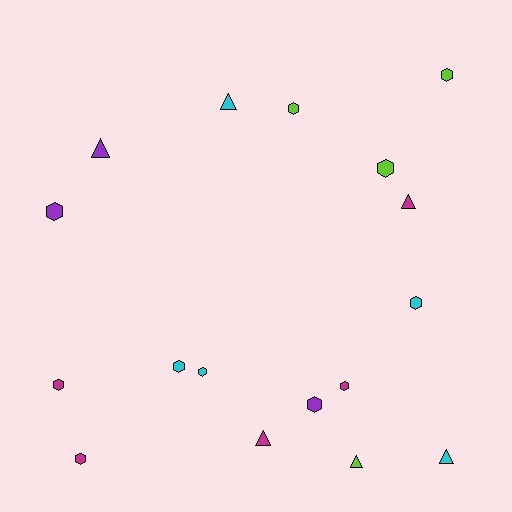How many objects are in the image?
There are 17 objects.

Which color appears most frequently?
Cyan, with 5 objects.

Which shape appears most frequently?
Hexagon, with 11 objects.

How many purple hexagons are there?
There are 2 purple hexagons.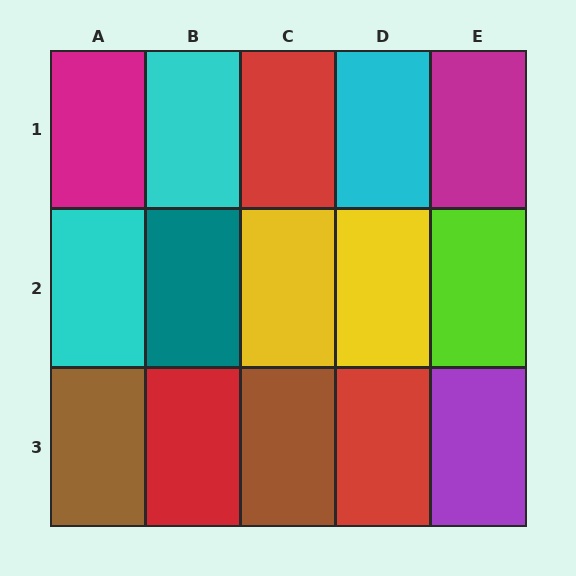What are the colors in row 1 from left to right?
Magenta, cyan, red, cyan, magenta.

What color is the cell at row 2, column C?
Yellow.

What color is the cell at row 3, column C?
Brown.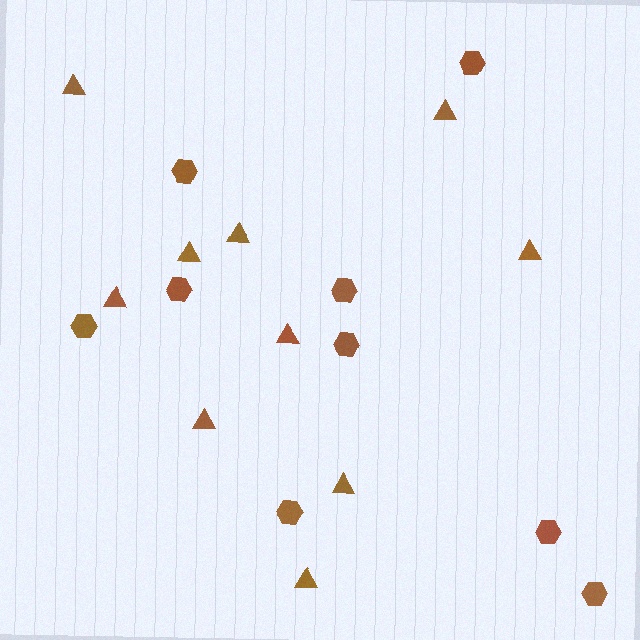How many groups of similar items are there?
There are 2 groups: one group of hexagons (9) and one group of triangles (10).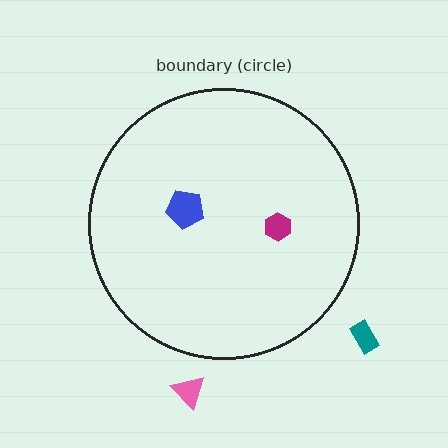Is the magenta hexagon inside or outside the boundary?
Inside.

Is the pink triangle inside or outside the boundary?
Outside.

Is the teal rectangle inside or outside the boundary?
Outside.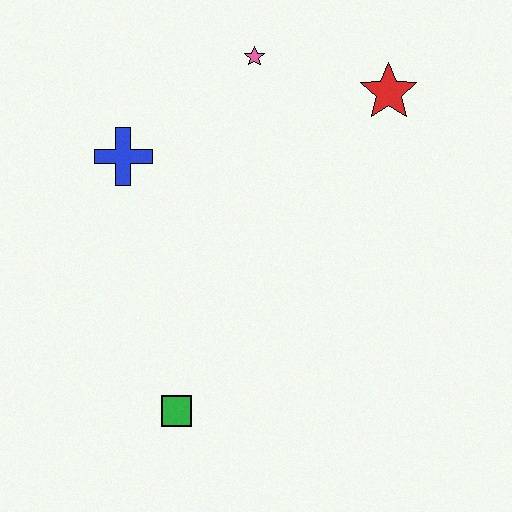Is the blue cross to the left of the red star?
Yes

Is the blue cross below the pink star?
Yes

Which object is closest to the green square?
The blue cross is closest to the green square.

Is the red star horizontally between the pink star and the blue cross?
No